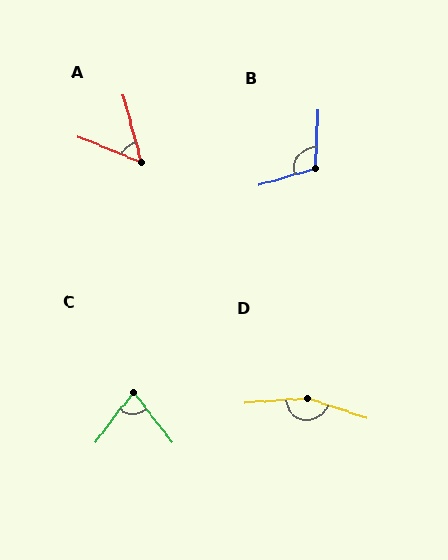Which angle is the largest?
D, at approximately 158 degrees.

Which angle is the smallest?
A, at approximately 53 degrees.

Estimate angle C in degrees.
Approximately 75 degrees.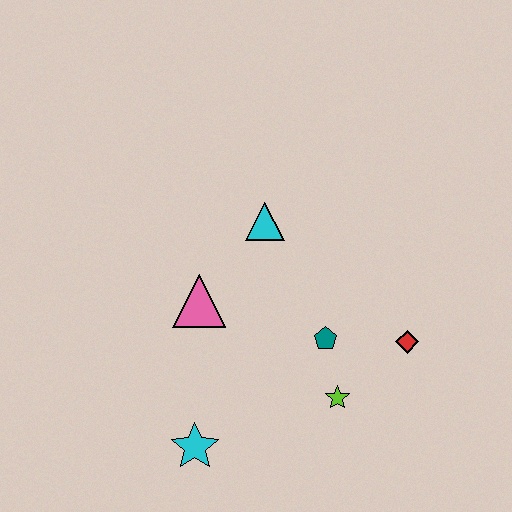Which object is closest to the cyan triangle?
The pink triangle is closest to the cyan triangle.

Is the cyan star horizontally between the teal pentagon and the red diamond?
No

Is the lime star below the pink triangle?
Yes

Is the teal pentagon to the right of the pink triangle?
Yes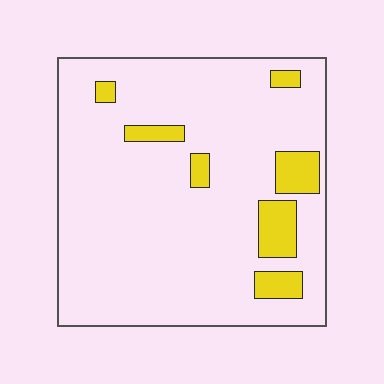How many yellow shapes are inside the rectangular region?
7.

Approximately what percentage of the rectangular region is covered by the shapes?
Approximately 10%.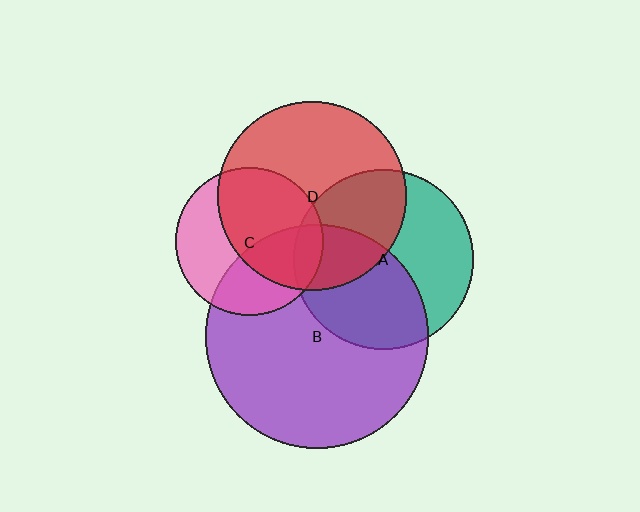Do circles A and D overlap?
Yes.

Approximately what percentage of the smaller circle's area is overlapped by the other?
Approximately 40%.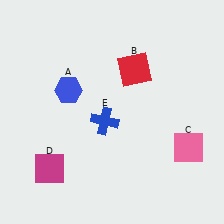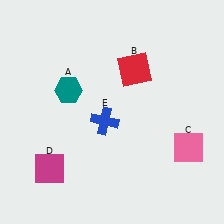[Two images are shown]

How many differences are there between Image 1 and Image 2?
There is 1 difference between the two images.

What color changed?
The hexagon (A) changed from blue in Image 1 to teal in Image 2.